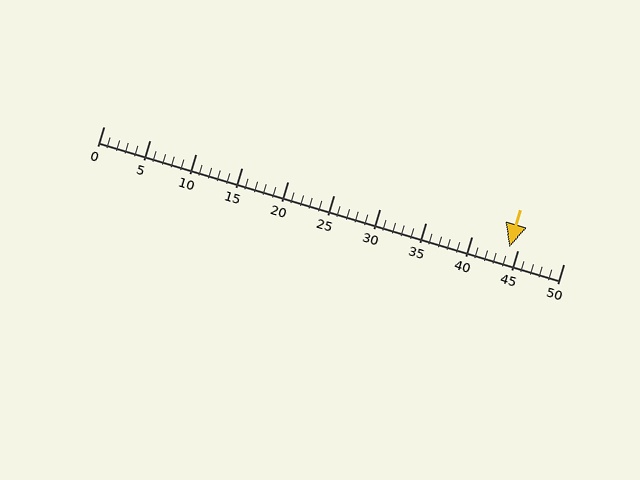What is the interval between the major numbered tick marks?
The major tick marks are spaced 5 units apart.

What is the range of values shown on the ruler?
The ruler shows values from 0 to 50.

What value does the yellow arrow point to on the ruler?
The yellow arrow points to approximately 44.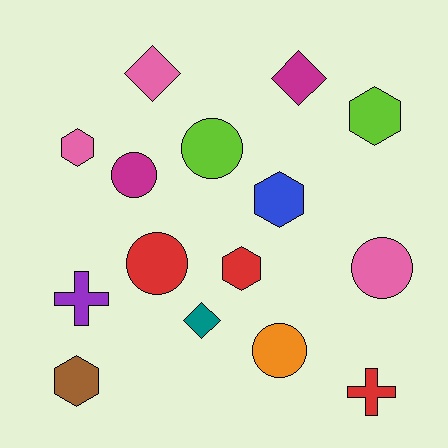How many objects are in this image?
There are 15 objects.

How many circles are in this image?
There are 5 circles.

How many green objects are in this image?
There are no green objects.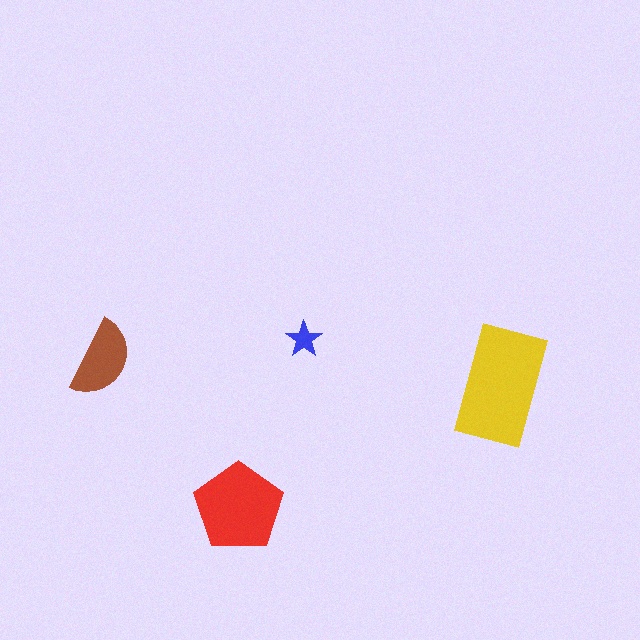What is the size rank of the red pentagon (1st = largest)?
2nd.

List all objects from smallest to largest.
The blue star, the brown semicircle, the red pentagon, the yellow rectangle.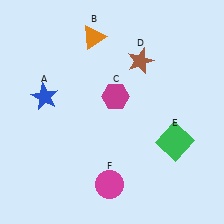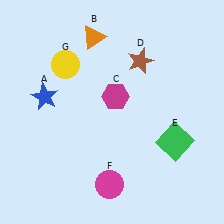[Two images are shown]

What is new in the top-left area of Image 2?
A yellow circle (G) was added in the top-left area of Image 2.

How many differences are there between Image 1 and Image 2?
There is 1 difference between the two images.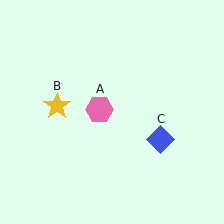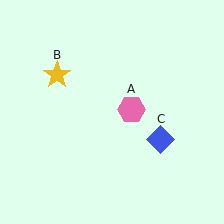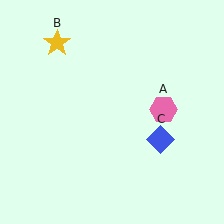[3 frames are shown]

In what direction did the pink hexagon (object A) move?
The pink hexagon (object A) moved right.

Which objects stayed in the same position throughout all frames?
Blue diamond (object C) remained stationary.